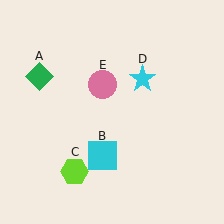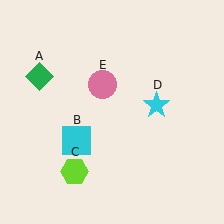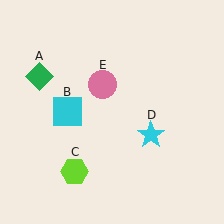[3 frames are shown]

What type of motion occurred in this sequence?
The cyan square (object B), cyan star (object D) rotated clockwise around the center of the scene.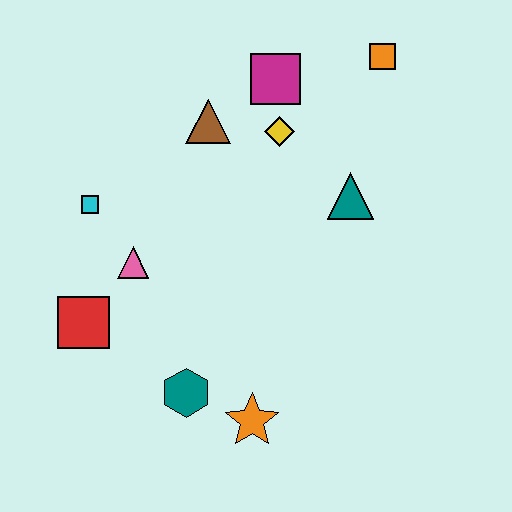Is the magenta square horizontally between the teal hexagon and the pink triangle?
No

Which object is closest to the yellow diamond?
The magenta square is closest to the yellow diamond.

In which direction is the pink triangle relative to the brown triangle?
The pink triangle is below the brown triangle.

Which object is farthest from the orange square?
The red square is farthest from the orange square.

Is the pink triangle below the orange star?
No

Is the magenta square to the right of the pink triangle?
Yes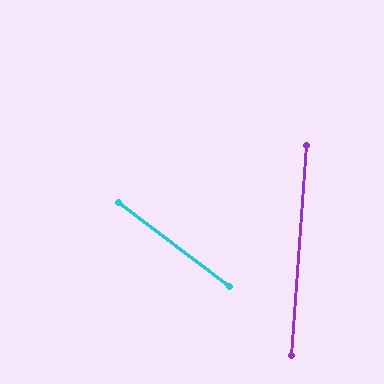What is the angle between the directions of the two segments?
Approximately 57 degrees.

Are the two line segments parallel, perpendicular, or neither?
Neither parallel nor perpendicular — they differ by about 57°.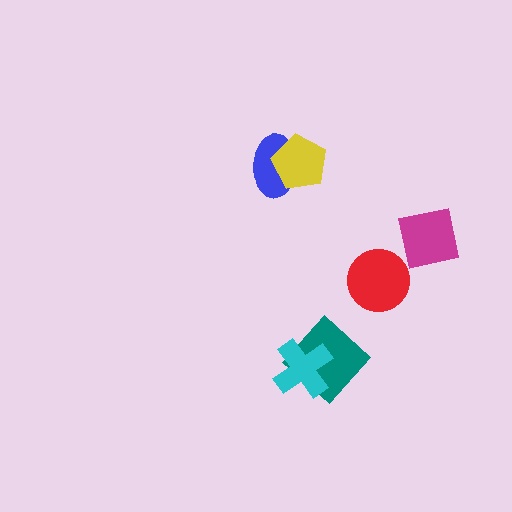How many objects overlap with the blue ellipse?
1 object overlaps with the blue ellipse.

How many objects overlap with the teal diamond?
1 object overlaps with the teal diamond.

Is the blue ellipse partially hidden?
Yes, it is partially covered by another shape.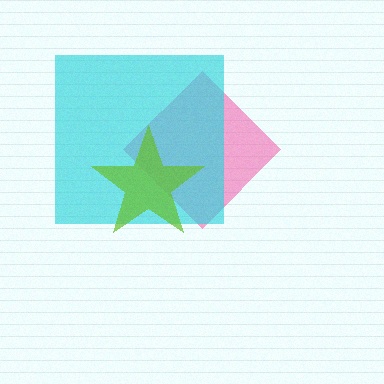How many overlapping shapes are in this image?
There are 3 overlapping shapes in the image.